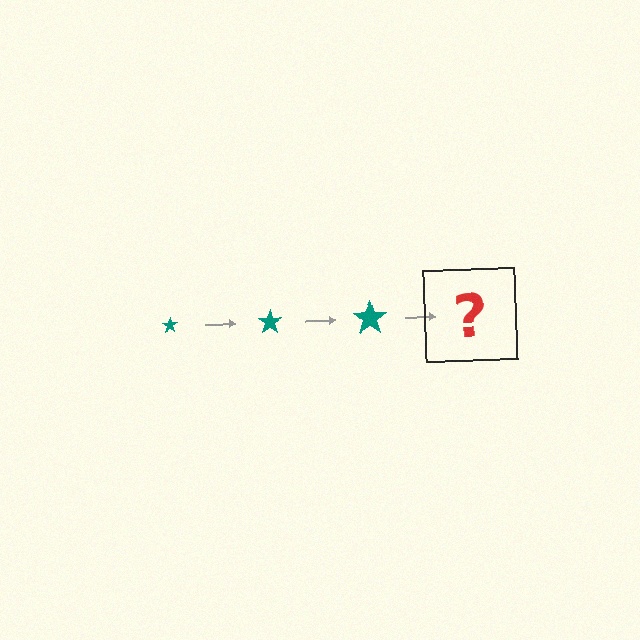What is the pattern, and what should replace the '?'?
The pattern is that the star gets progressively larger each step. The '?' should be a teal star, larger than the previous one.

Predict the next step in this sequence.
The next step is a teal star, larger than the previous one.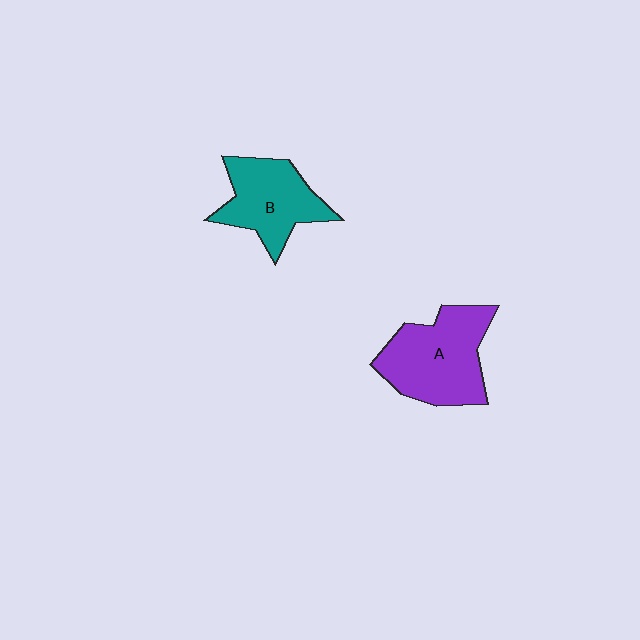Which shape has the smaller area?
Shape B (teal).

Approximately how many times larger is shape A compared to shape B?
Approximately 1.3 times.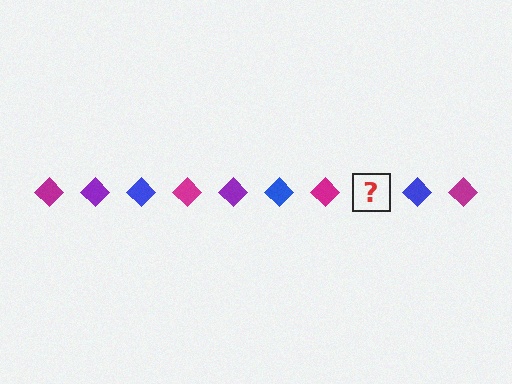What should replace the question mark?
The question mark should be replaced with a purple diamond.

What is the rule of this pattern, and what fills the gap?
The rule is that the pattern cycles through magenta, purple, blue diamonds. The gap should be filled with a purple diamond.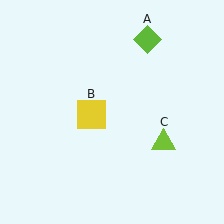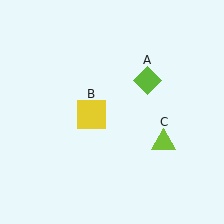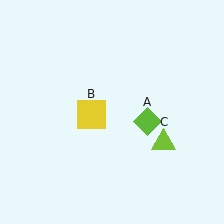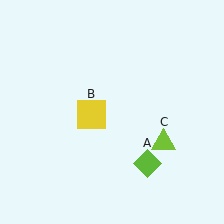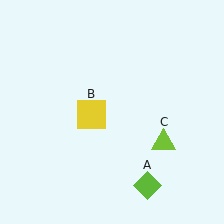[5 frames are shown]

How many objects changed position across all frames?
1 object changed position: lime diamond (object A).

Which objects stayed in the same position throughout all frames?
Yellow square (object B) and lime triangle (object C) remained stationary.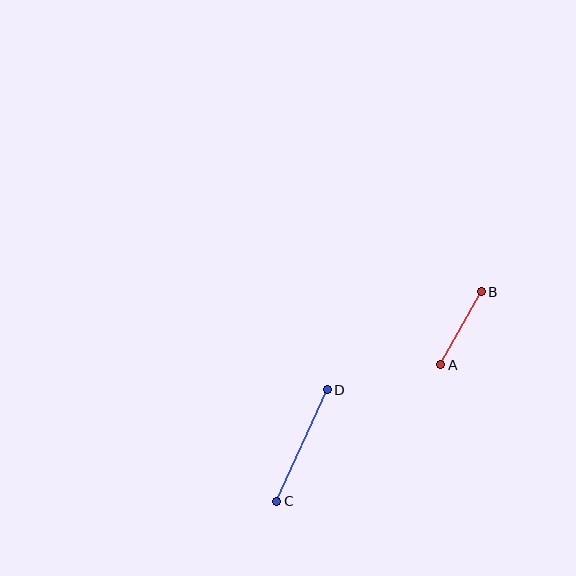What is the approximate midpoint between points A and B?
The midpoint is at approximately (461, 328) pixels.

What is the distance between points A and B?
The distance is approximately 84 pixels.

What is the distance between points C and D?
The distance is approximately 123 pixels.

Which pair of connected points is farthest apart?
Points C and D are farthest apart.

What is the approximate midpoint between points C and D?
The midpoint is at approximately (302, 445) pixels.